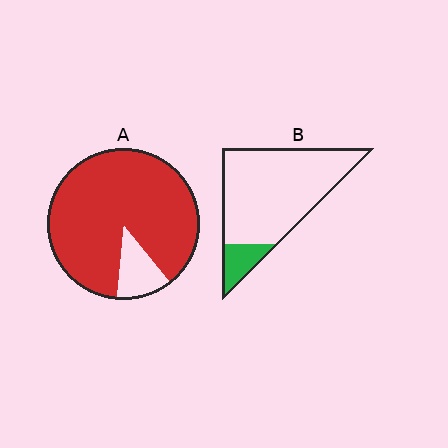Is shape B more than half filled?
No.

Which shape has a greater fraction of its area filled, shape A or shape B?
Shape A.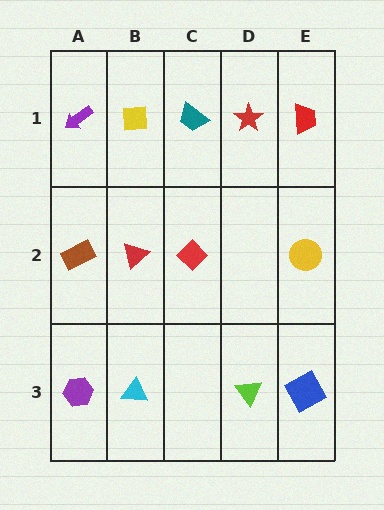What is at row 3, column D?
A lime triangle.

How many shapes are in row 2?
4 shapes.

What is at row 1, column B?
A yellow square.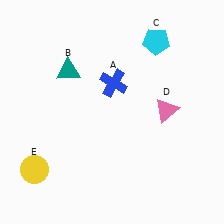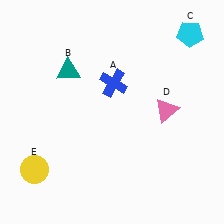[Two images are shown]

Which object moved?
The cyan pentagon (C) moved right.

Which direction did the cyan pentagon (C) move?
The cyan pentagon (C) moved right.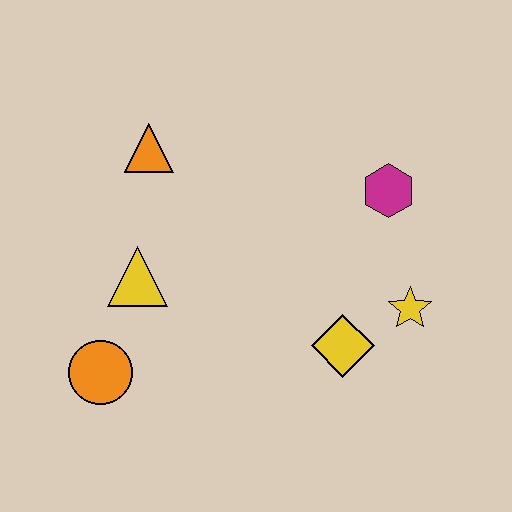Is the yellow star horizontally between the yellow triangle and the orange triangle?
No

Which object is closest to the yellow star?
The yellow diamond is closest to the yellow star.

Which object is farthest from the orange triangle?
The yellow star is farthest from the orange triangle.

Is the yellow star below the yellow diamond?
No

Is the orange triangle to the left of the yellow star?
Yes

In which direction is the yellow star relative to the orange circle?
The yellow star is to the right of the orange circle.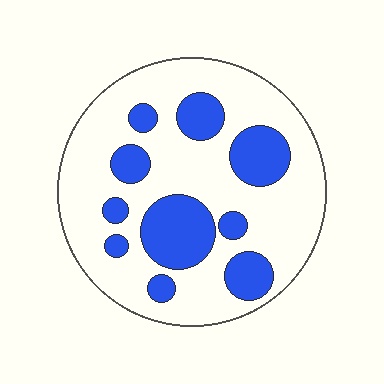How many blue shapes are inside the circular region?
10.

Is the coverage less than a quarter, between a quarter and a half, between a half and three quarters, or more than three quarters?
Between a quarter and a half.